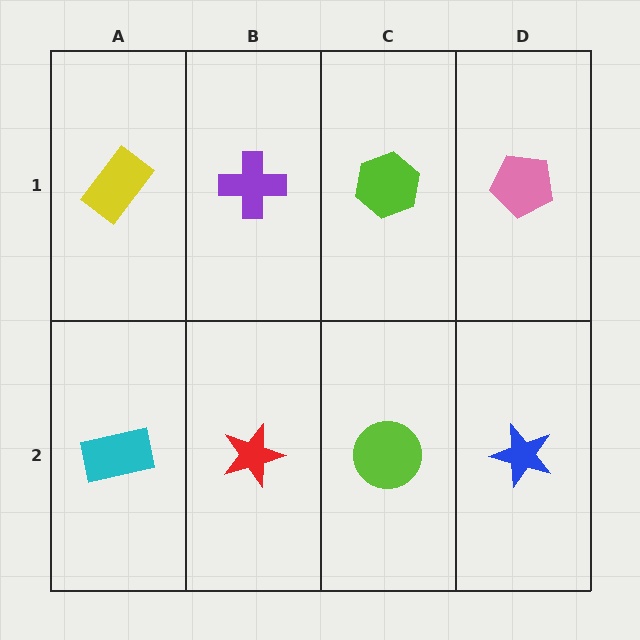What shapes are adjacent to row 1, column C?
A lime circle (row 2, column C), a purple cross (row 1, column B), a pink pentagon (row 1, column D).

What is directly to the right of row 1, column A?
A purple cross.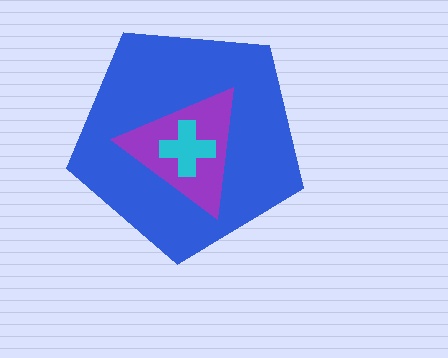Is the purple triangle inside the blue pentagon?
Yes.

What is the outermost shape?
The blue pentagon.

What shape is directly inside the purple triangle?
The cyan cross.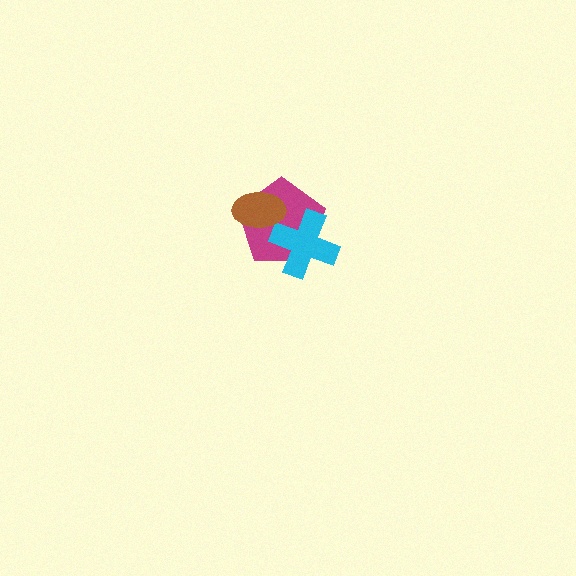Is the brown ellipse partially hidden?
No, no other shape covers it.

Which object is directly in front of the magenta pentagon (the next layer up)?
The cyan cross is directly in front of the magenta pentagon.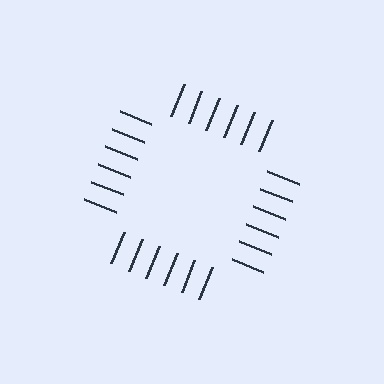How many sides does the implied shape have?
4 sides — the line-ends trace a square.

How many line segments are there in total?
24 — 6 along each of the 4 edges.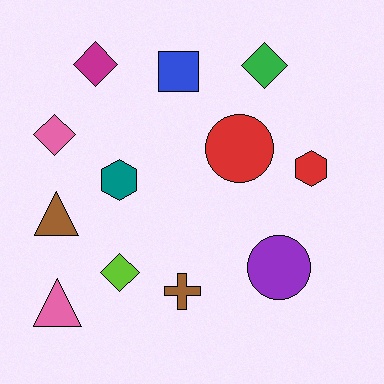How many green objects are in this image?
There is 1 green object.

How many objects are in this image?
There are 12 objects.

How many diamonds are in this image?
There are 4 diamonds.